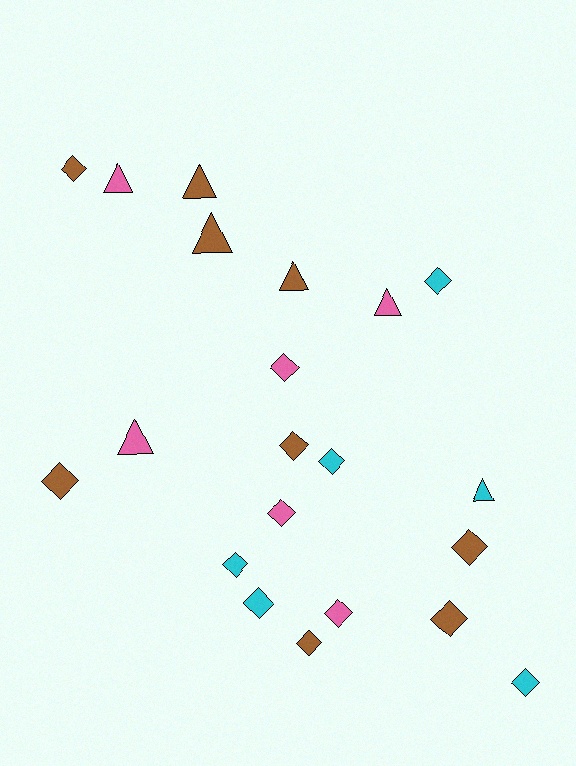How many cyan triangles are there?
There is 1 cyan triangle.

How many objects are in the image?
There are 21 objects.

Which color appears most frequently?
Brown, with 9 objects.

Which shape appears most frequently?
Diamond, with 14 objects.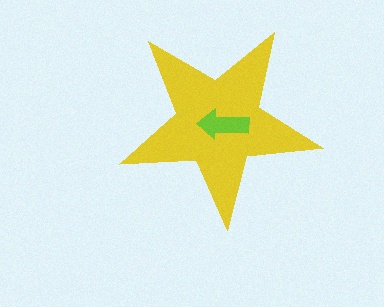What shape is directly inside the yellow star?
The lime arrow.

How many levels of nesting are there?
2.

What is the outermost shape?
The yellow star.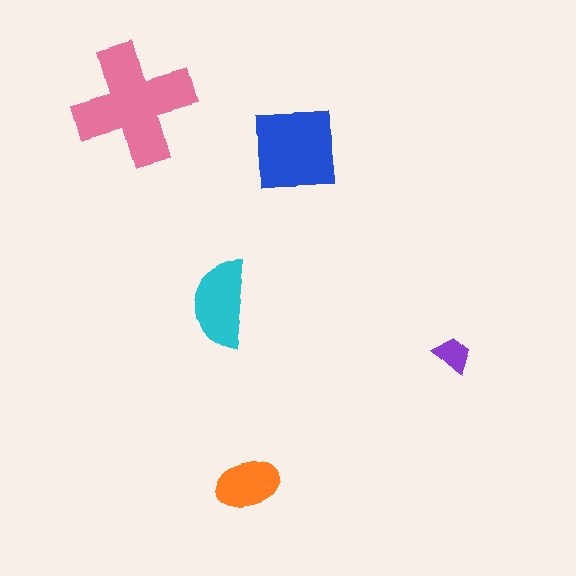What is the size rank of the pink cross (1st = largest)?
1st.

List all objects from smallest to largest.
The purple trapezoid, the orange ellipse, the cyan semicircle, the blue square, the pink cross.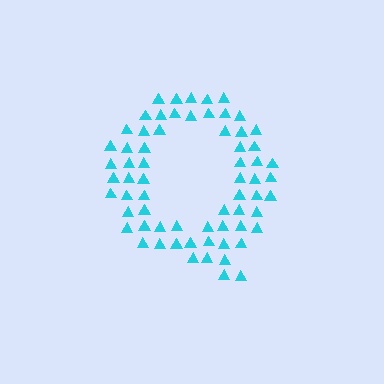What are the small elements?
The small elements are triangles.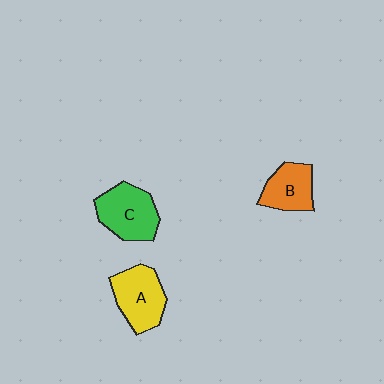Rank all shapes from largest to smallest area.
From largest to smallest: C (green), A (yellow), B (orange).